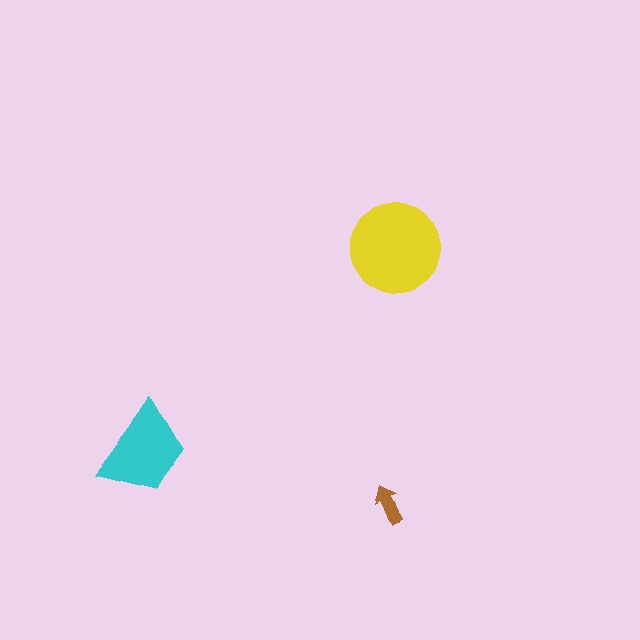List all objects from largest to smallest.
The yellow circle, the cyan trapezoid, the brown arrow.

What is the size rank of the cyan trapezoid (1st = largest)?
2nd.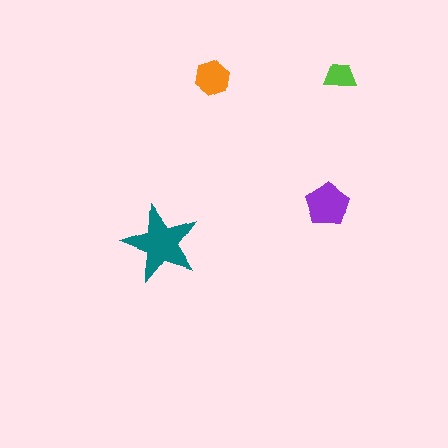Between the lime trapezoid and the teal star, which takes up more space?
The teal star.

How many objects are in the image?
There are 4 objects in the image.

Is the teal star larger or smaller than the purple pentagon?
Larger.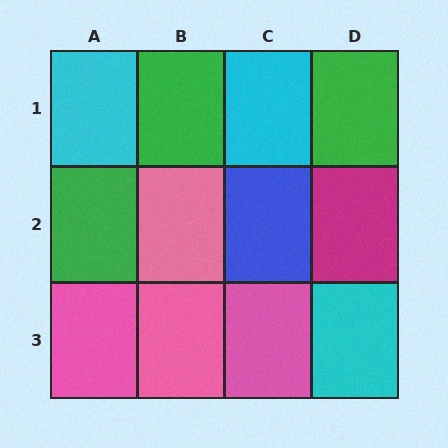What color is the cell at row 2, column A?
Green.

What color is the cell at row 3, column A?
Pink.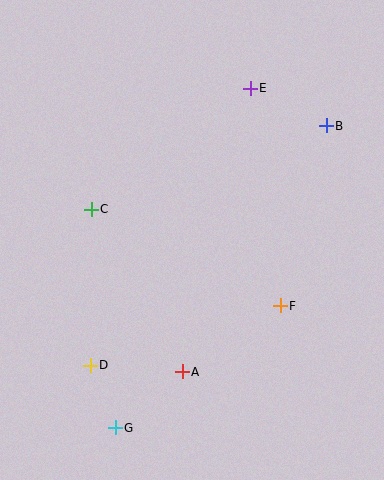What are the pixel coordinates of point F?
Point F is at (280, 306).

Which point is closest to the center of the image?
Point C at (91, 209) is closest to the center.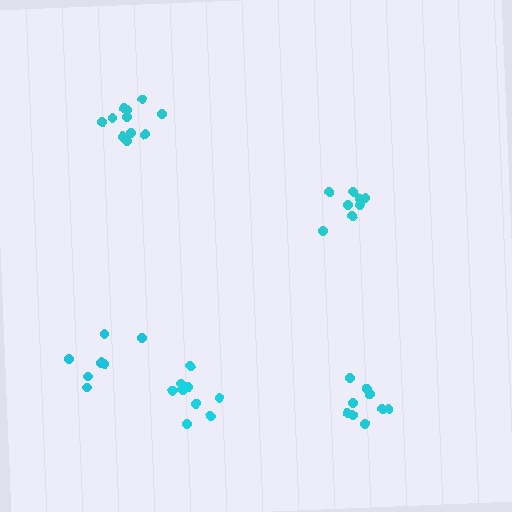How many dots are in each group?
Group 1: 8 dots, Group 2: 9 dots, Group 3: 7 dots, Group 4: 12 dots, Group 5: 9 dots (45 total).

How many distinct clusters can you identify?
There are 5 distinct clusters.